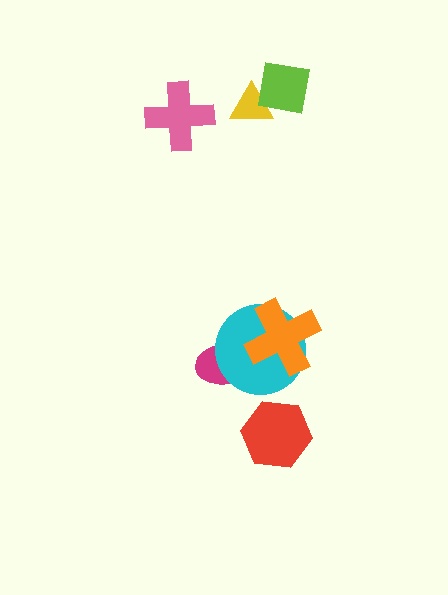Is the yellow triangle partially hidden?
Yes, it is partially covered by another shape.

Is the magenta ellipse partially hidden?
Yes, it is partially covered by another shape.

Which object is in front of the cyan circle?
The orange cross is in front of the cyan circle.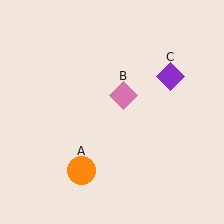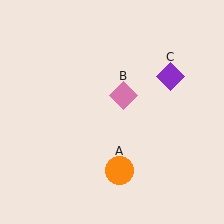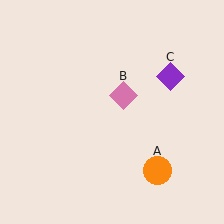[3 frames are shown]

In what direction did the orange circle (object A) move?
The orange circle (object A) moved right.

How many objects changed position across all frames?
1 object changed position: orange circle (object A).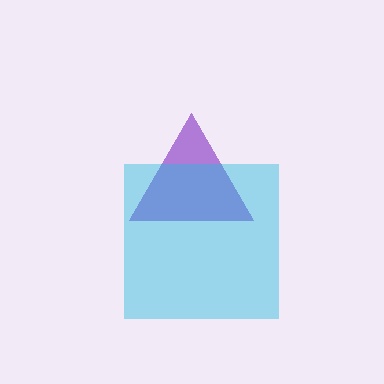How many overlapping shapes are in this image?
There are 2 overlapping shapes in the image.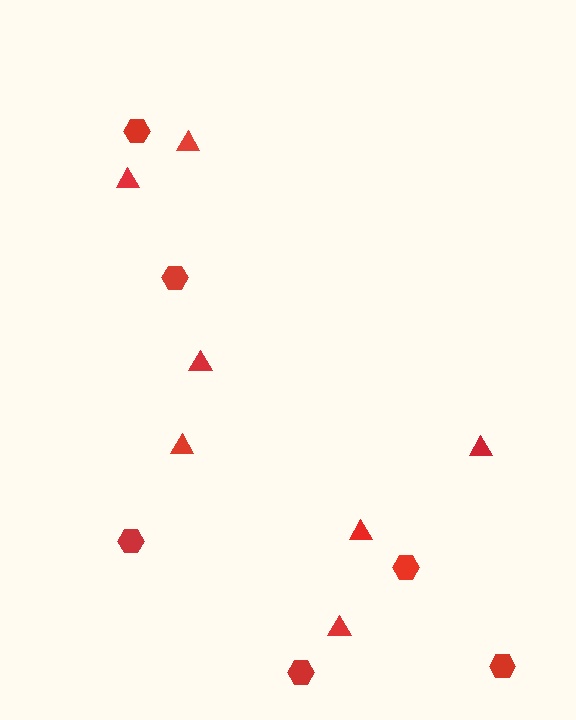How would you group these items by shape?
There are 2 groups: one group of triangles (7) and one group of hexagons (6).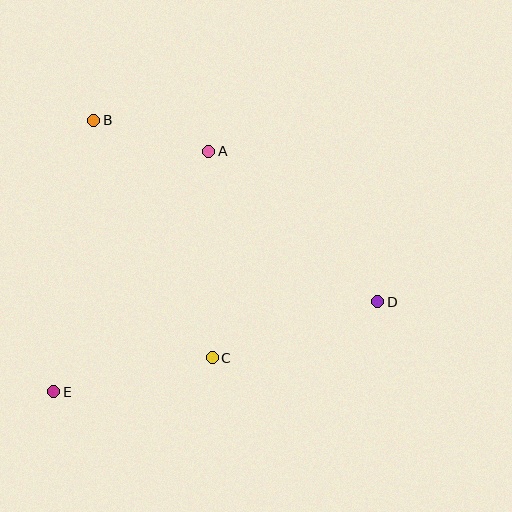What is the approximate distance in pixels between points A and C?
The distance between A and C is approximately 207 pixels.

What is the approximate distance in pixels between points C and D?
The distance between C and D is approximately 175 pixels.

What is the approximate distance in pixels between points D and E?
The distance between D and E is approximately 337 pixels.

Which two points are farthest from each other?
Points B and D are farthest from each other.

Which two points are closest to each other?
Points A and B are closest to each other.